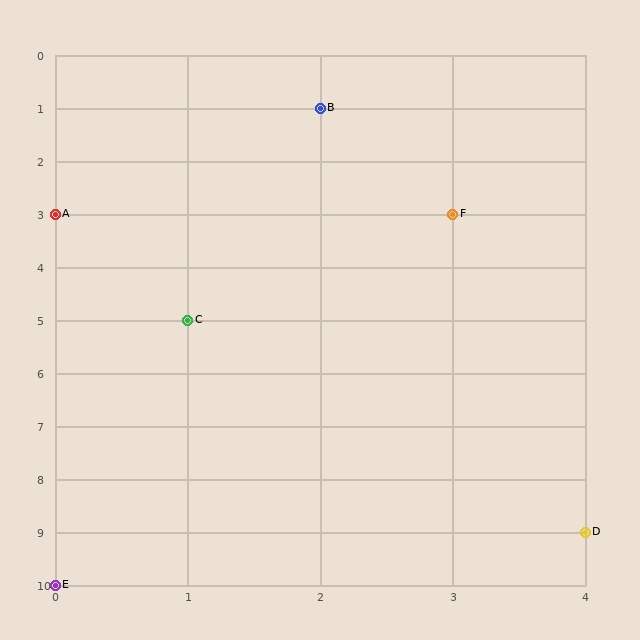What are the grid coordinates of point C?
Point C is at grid coordinates (1, 5).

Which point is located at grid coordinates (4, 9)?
Point D is at (4, 9).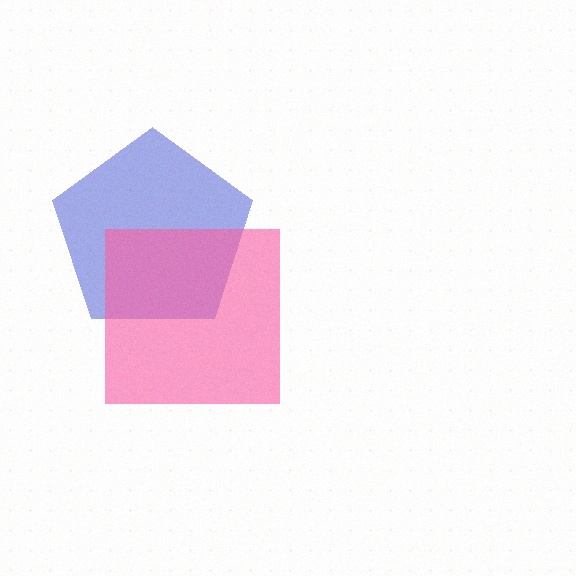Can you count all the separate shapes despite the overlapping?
Yes, there are 2 separate shapes.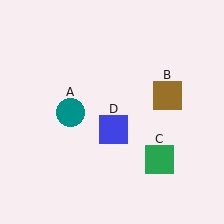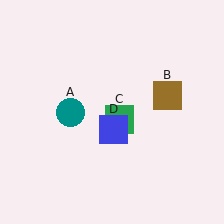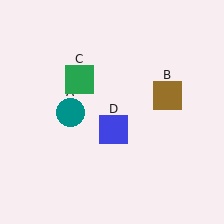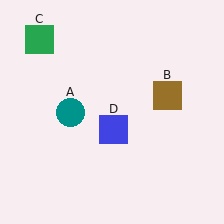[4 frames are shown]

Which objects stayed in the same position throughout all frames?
Teal circle (object A) and brown square (object B) and blue square (object D) remained stationary.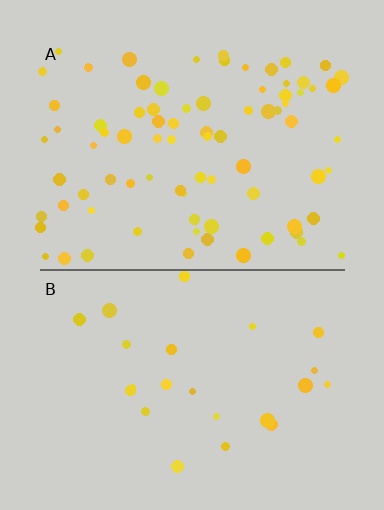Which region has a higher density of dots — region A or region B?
A (the top).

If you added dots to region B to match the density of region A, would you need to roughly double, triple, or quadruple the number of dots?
Approximately triple.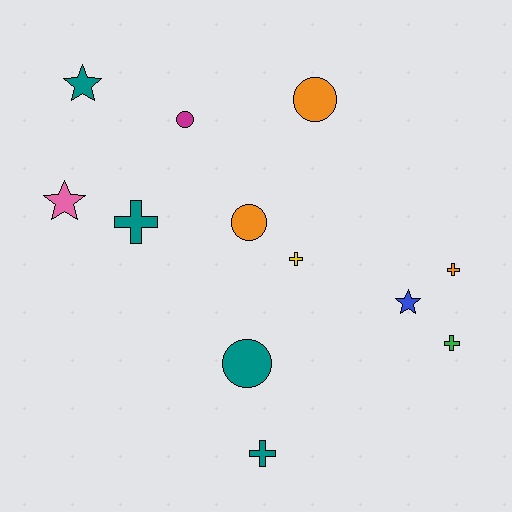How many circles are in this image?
There are 4 circles.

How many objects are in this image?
There are 12 objects.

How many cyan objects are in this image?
There are no cyan objects.